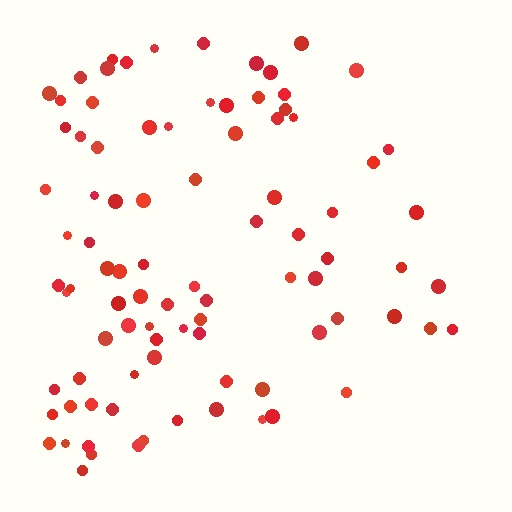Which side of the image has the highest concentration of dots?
The left.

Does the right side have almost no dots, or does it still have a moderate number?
Still a moderate number, just noticeably fewer than the left.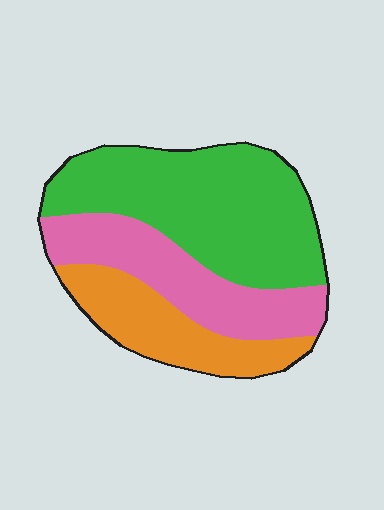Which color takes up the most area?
Green, at roughly 50%.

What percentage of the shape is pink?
Pink takes up about one quarter (1/4) of the shape.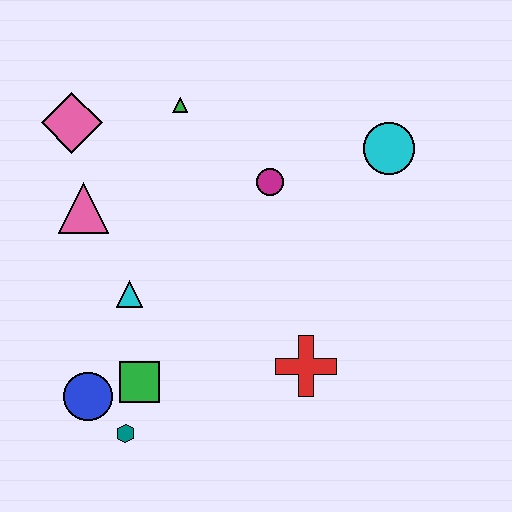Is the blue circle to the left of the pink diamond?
No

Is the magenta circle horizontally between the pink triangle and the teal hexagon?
No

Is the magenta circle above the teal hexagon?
Yes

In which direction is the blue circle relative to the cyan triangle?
The blue circle is below the cyan triangle.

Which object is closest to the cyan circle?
The magenta circle is closest to the cyan circle.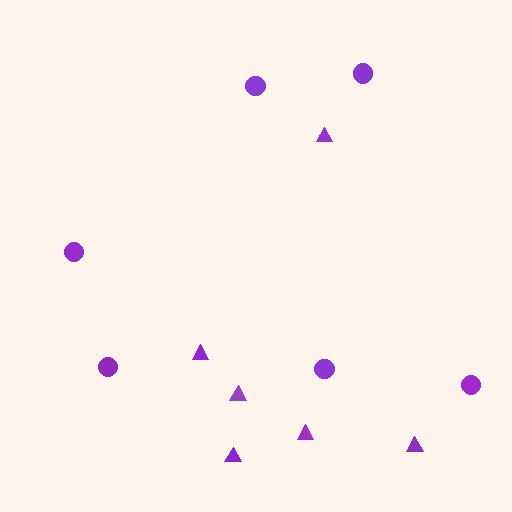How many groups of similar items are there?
There are 2 groups: one group of circles (6) and one group of triangles (6).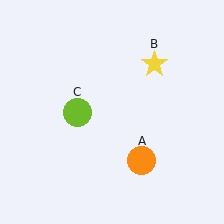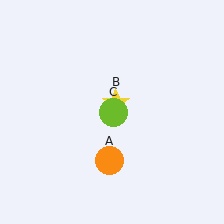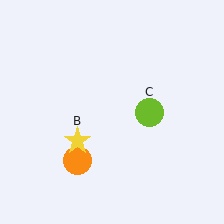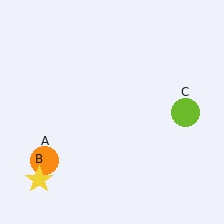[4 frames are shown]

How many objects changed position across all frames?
3 objects changed position: orange circle (object A), yellow star (object B), lime circle (object C).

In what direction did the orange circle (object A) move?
The orange circle (object A) moved left.